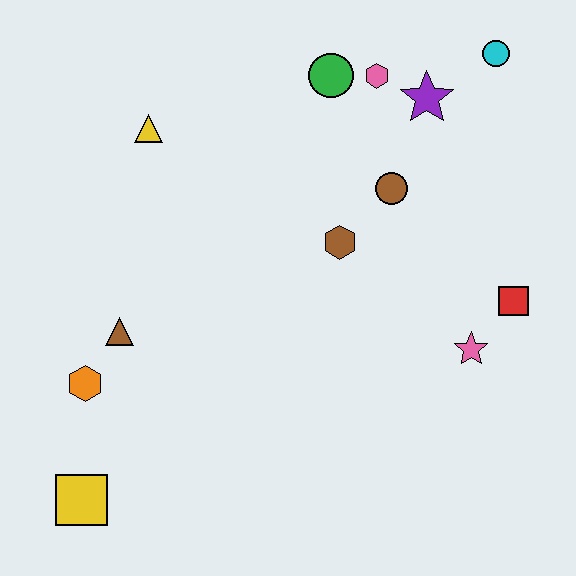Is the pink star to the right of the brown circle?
Yes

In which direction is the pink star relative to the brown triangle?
The pink star is to the right of the brown triangle.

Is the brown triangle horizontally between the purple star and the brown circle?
No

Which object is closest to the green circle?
The pink hexagon is closest to the green circle.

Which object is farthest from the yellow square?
The cyan circle is farthest from the yellow square.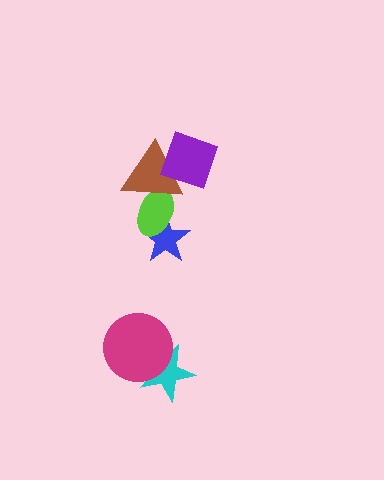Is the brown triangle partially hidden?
Yes, it is partially covered by another shape.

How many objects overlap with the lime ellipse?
2 objects overlap with the lime ellipse.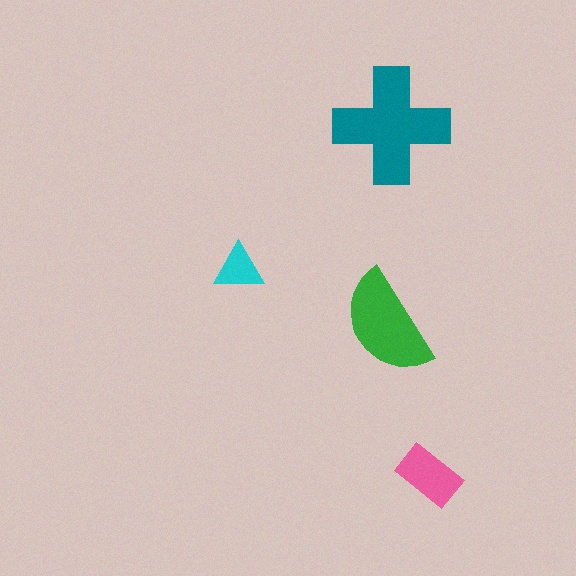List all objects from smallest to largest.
The cyan triangle, the pink rectangle, the green semicircle, the teal cross.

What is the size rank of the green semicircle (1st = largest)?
2nd.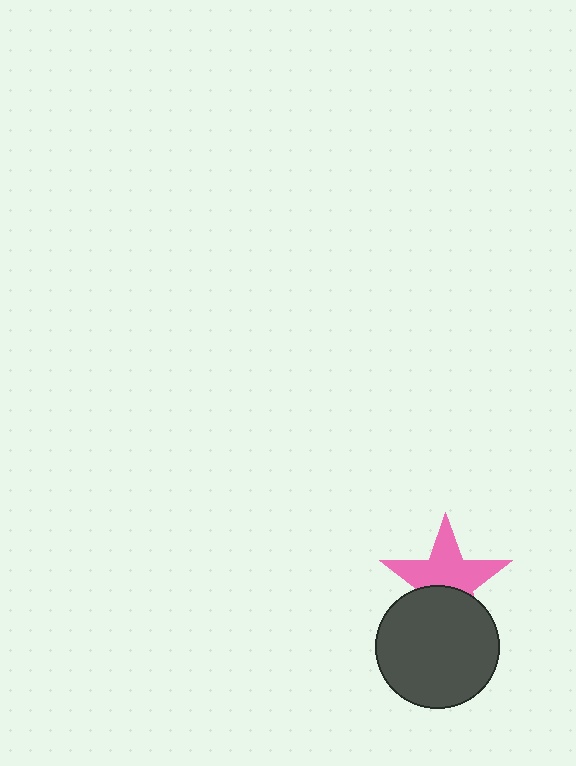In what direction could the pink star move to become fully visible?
The pink star could move up. That would shift it out from behind the dark gray circle entirely.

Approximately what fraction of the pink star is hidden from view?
Roughly 39% of the pink star is hidden behind the dark gray circle.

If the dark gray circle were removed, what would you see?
You would see the complete pink star.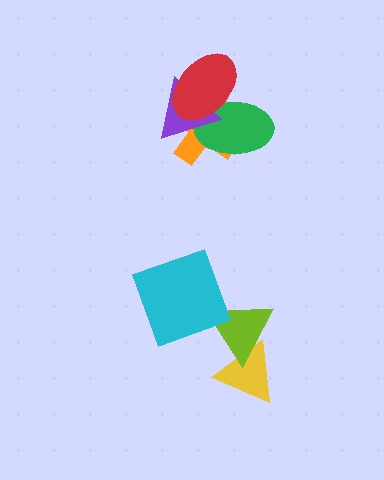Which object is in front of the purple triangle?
The red ellipse is in front of the purple triangle.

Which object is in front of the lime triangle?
The cyan square is in front of the lime triangle.